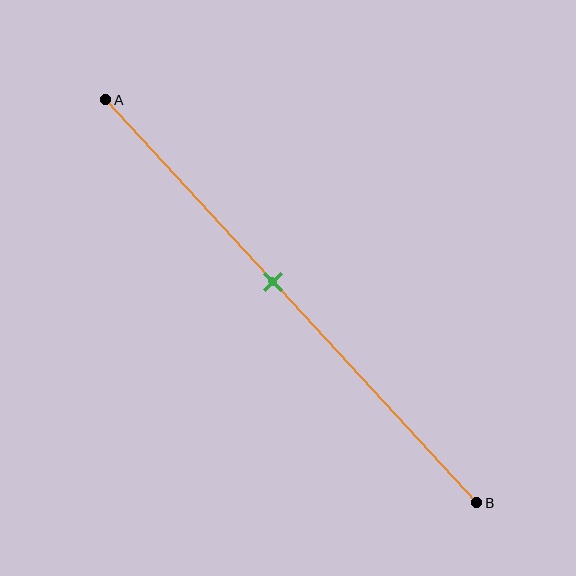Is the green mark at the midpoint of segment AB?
No, the mark is at about 45% from A, not at the 50% midpoint.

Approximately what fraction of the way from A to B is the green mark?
The green mark is approximately 45% of the way from A to B.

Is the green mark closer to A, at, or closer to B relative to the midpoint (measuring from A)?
The green mark is closer to point A than the midpoint of segment AB.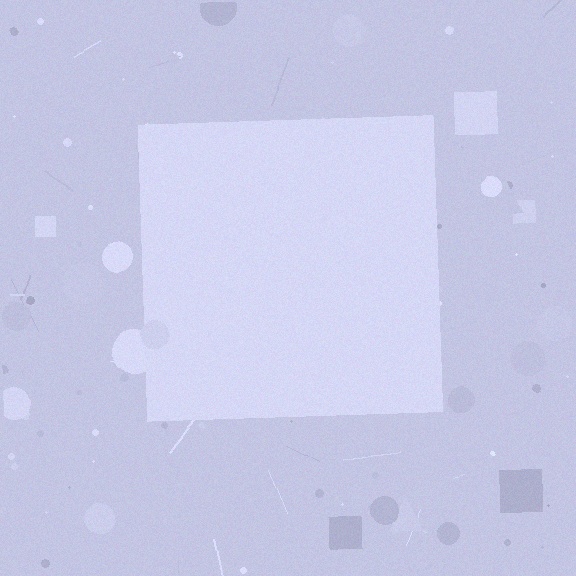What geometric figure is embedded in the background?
A square is embedded in the background.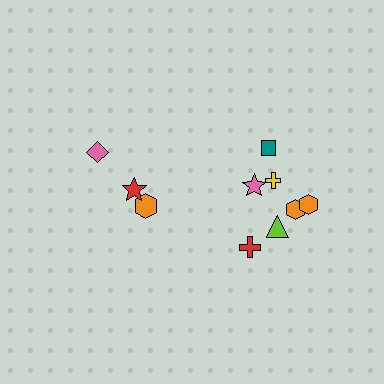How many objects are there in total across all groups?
There are 10 objects.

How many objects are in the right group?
There are 7 objects.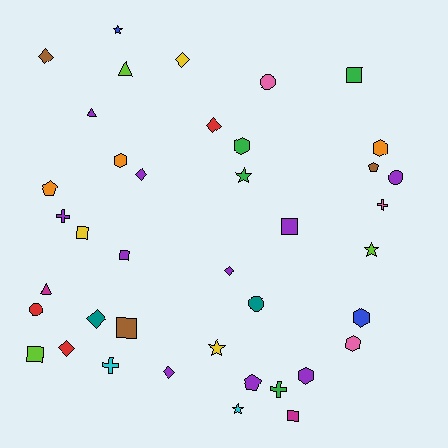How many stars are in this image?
There are 5 stars.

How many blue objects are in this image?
There are 2 blue objects.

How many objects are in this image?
There are 40 objects.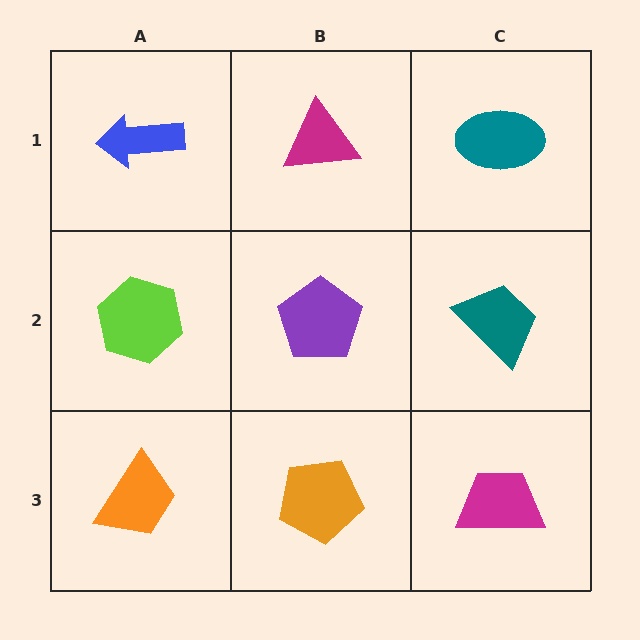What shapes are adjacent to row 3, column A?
A lime hexagon (row 2, column A), an orange pentagon (row 3, column B).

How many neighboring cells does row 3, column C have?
2.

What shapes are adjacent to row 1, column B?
A purple pentagon (row 2, column B), a blue arrow (row 1, column A), a teal ellipse (row 1, column C).